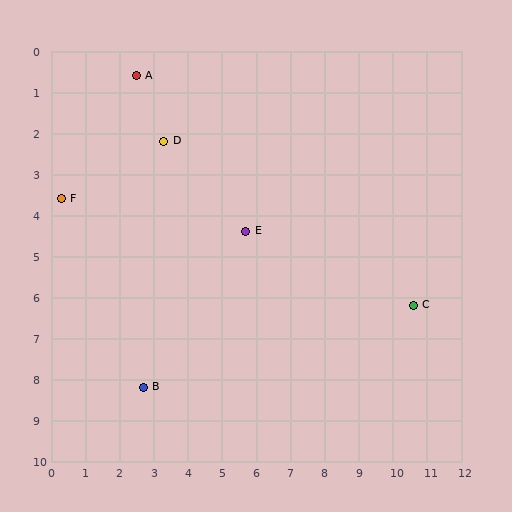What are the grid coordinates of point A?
Point A is at approximately (2.5, 0.6).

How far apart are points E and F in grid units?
Points E and F are about 5.5 grid units apart.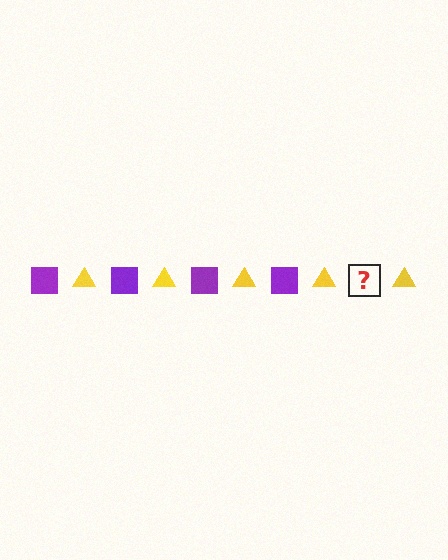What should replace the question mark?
The question mark should be replaced with a purple square.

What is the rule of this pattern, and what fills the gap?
The rule is that the pattern alternates between purple square and yellow triangle. The gap should be filled with a purple square.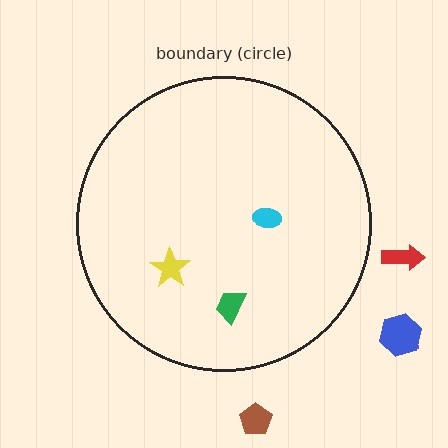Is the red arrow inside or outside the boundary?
Outside.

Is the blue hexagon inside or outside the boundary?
Outside.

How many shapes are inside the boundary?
3 inside, 4 outside.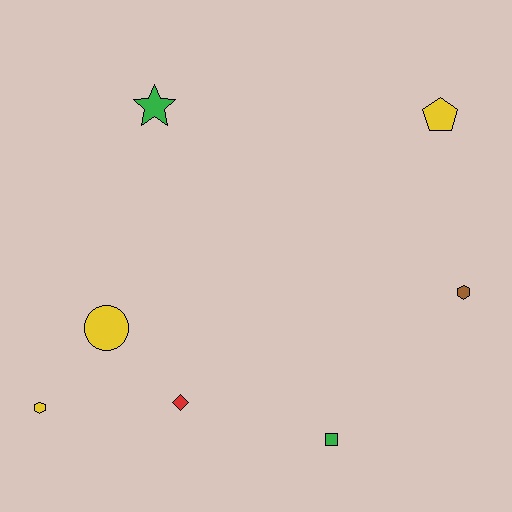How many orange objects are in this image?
There are no orange objects.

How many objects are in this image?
There are 7 objects.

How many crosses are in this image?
There are no crosses.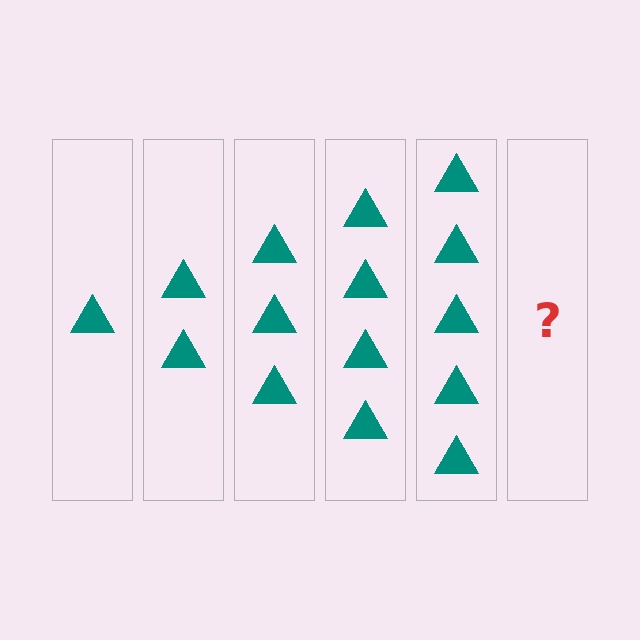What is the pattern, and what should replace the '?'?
The pattern is that each step adds one more triangle. The '?' should be 6 triangles.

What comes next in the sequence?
The next element should be 6 triangles.